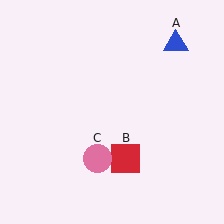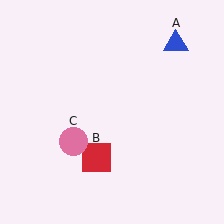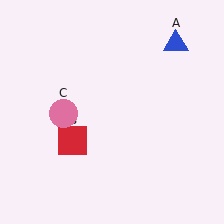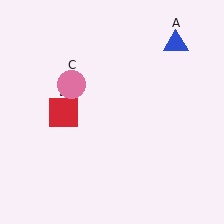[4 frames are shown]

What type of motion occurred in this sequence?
The red square (object B), pink circle (object C) rotated clockwise around the center of the scene.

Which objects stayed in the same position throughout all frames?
Blue triangle (object A) remained stationary.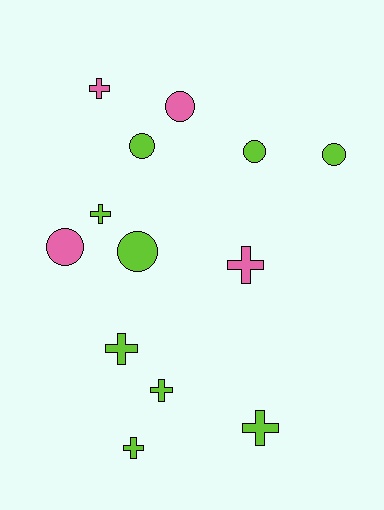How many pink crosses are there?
There are 2 pink crosses.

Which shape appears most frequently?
Cross, with 7 objects.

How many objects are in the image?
There are 13 objects.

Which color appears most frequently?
Lime, with 9 objects.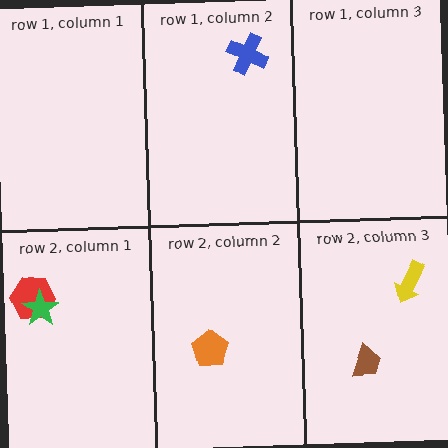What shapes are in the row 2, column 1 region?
The red hexagon, the green star.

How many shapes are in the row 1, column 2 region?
1.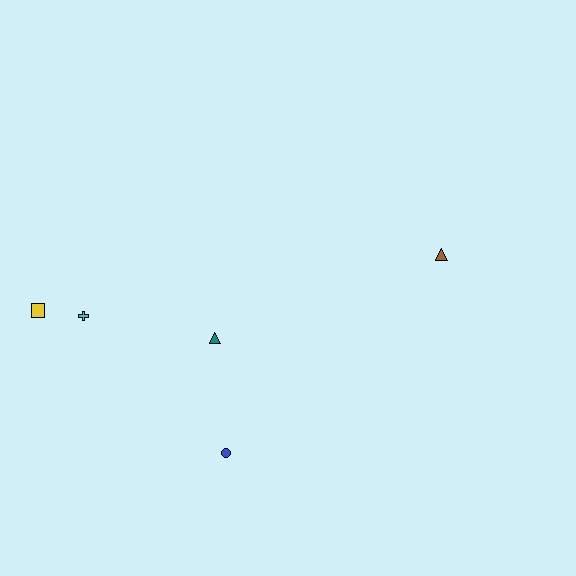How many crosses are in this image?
There is 1 cross.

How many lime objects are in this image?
There are no lime objects.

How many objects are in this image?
There are 5 objects.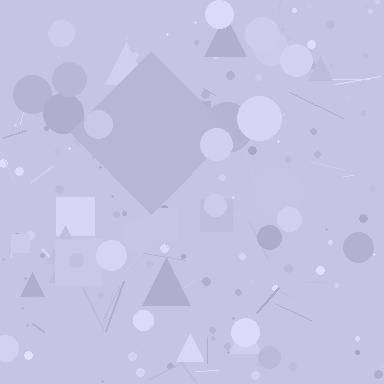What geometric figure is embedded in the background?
A diamond is embedded in the background.